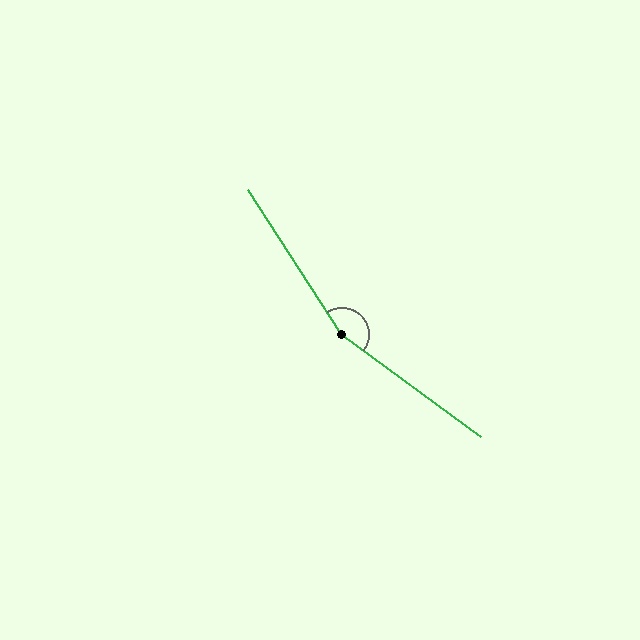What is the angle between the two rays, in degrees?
Approximately 159 degrees.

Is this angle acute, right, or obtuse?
It is obtuse.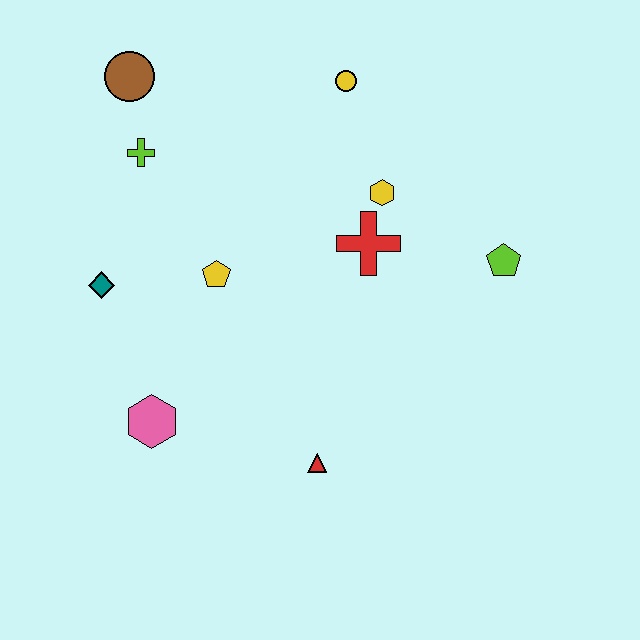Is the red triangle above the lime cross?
No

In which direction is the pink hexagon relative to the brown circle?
The pink hexagon is below the brown circle.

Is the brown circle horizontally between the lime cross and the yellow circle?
No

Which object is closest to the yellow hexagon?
The red cross is closest to the yellow hexagon.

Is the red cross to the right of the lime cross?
Yes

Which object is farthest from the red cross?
The brown circle is farthest from the red cross.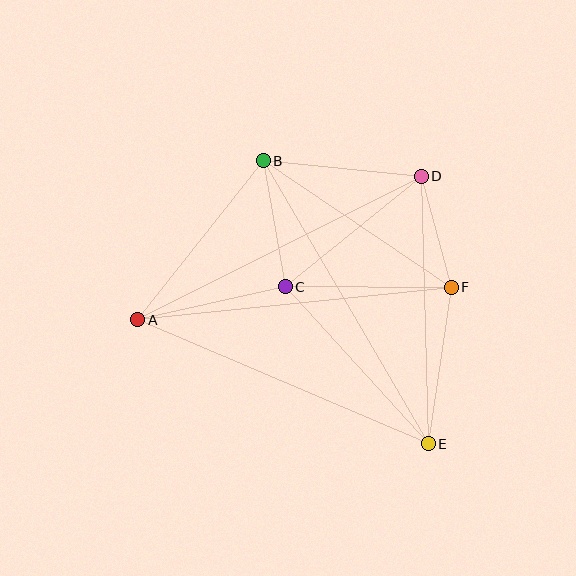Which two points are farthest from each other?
Points B and E are farthest from each other.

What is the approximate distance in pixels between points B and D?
The distance between B and D is approximately 159 pixels.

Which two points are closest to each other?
Points D and F are closest to each other.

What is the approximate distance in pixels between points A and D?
The distance between A and D is approximately 318 pixels.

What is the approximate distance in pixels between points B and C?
The distance between B and C is approximately 127 pixels.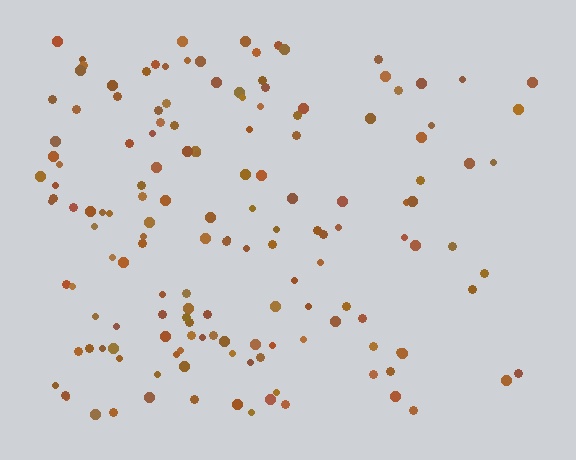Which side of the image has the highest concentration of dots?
The left.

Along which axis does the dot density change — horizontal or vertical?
Horizontal.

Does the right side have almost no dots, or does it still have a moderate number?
Still a moderate number, just noticeably fewer than the left.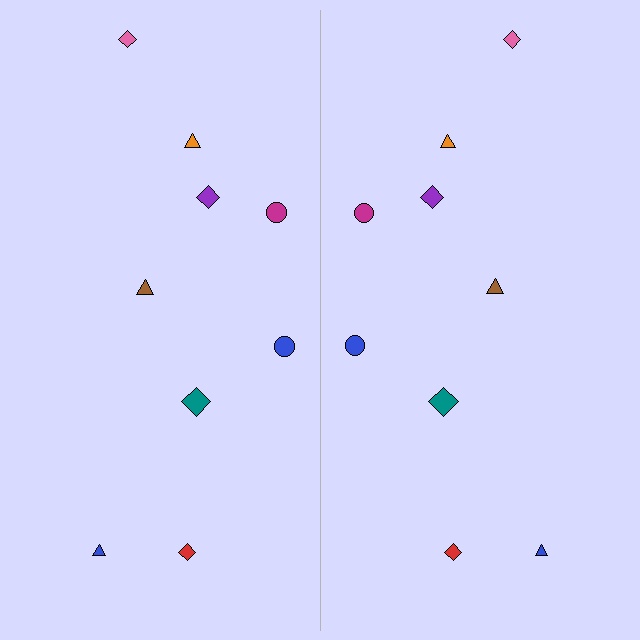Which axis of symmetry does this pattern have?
The pattern has a vertical axis of symmetry running through the center of the image.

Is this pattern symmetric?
Yes, this pattern has bilateral (reflection) symmetry.